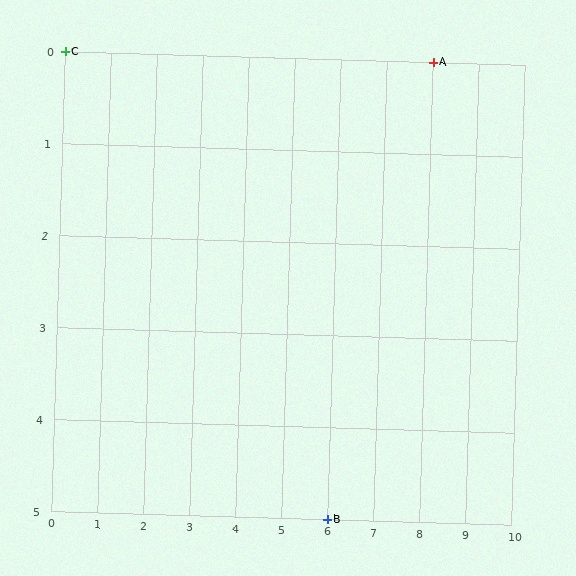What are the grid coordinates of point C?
Point C is at grid coordinates (0, 0).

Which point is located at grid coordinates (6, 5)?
Point B is at (6, 5).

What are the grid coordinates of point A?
Point A is at grid coordinates (8, 0).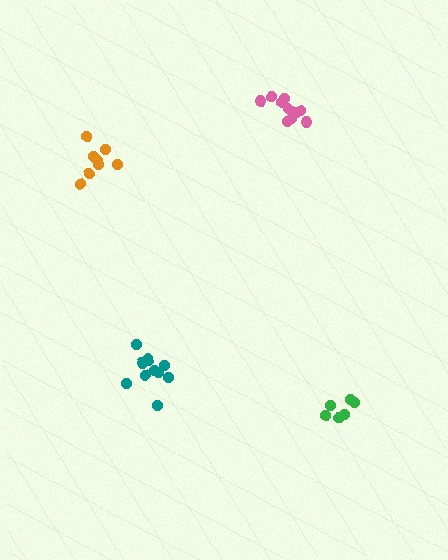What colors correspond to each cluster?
The clusters are colored: teal, green, orange, pink.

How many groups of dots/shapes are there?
There are 4 groups.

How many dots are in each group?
Group 1: 11 dots, Group 2: 6 dots, Group 3: 8 dots, Group 4: 10 dots (35 total).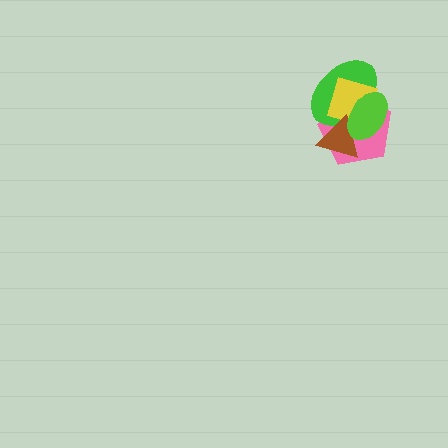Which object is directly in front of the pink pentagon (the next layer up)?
The green ellipse is directly in front of the pink pentagon.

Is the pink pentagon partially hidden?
Yes, it is partially covered by another shape.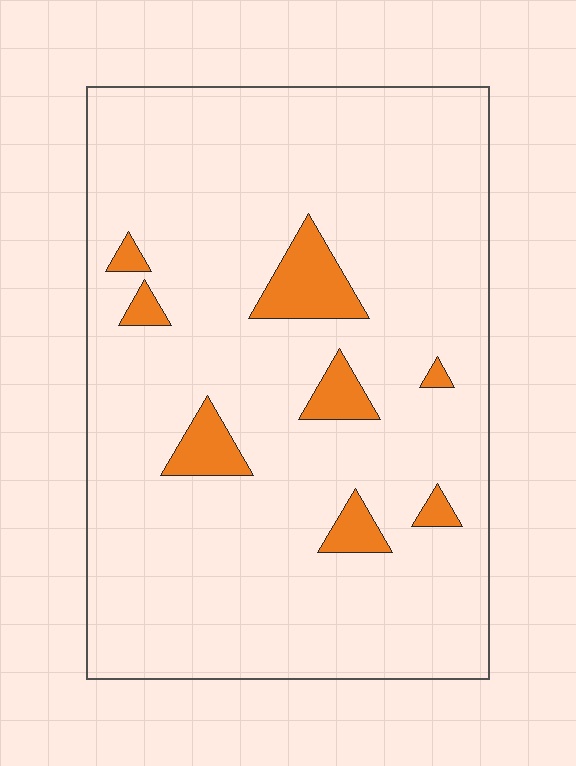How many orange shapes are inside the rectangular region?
8.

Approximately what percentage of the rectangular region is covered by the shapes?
Approximately 10%.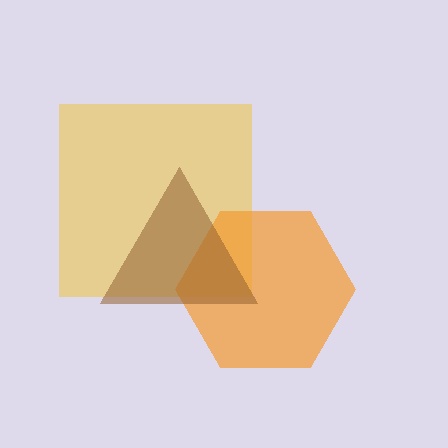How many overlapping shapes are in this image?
There are 3 overlapping shapes in the image.